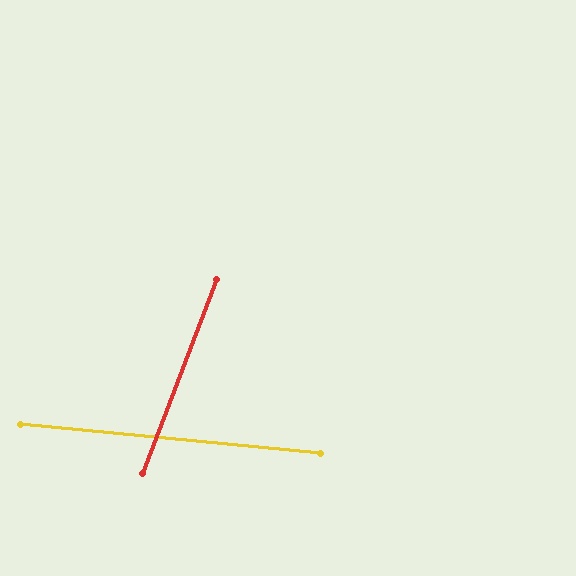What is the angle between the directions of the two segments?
Approximately 75 degrees.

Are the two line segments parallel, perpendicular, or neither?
Neither parallel nor perpendicular — they differ by about 75°.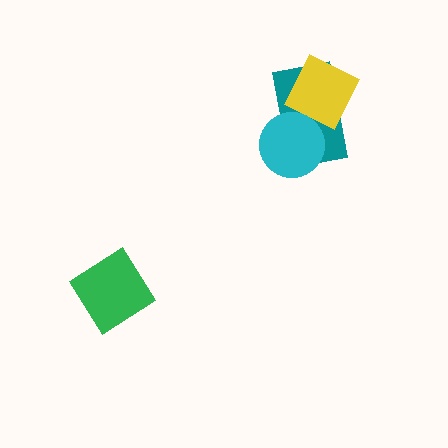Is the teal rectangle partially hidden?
Yes, it is partially covered by another shape.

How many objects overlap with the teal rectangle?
2 objects overlap with the teal rectangle.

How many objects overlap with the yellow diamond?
2 objects overlap with the yellow diamond.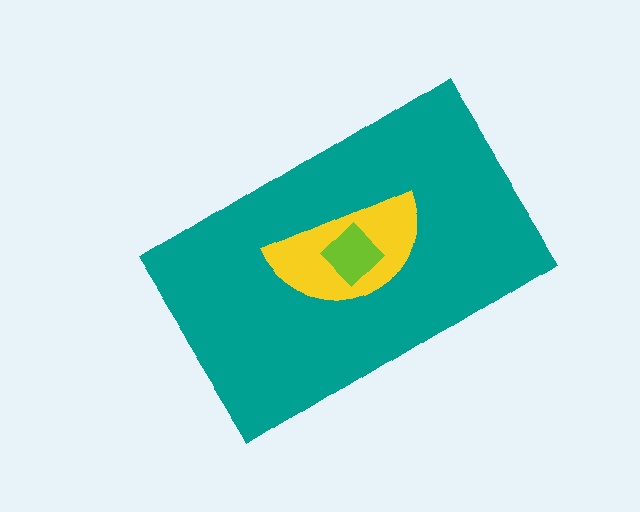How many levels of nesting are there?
3.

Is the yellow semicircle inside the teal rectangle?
Yes.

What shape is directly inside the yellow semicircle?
The lime diamond.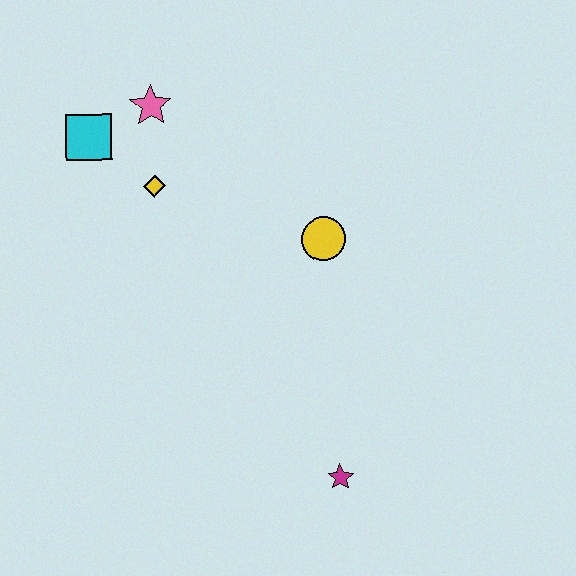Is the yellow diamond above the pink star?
No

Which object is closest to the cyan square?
The pink star is closest to the cyan square.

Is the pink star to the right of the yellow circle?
No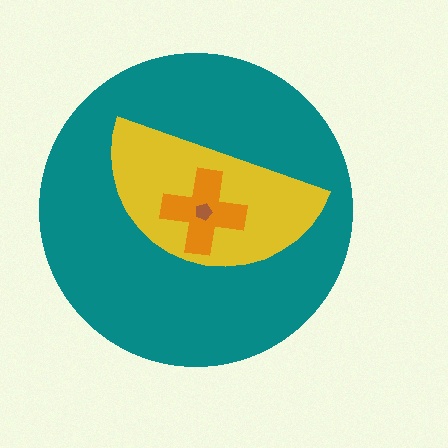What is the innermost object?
The brown pentagon.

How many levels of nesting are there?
4.